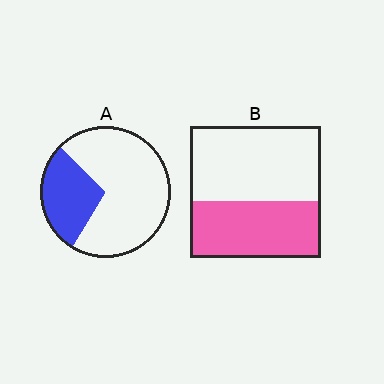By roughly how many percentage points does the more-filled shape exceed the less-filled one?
By roughly 15 percentage points (B over A).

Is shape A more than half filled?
No.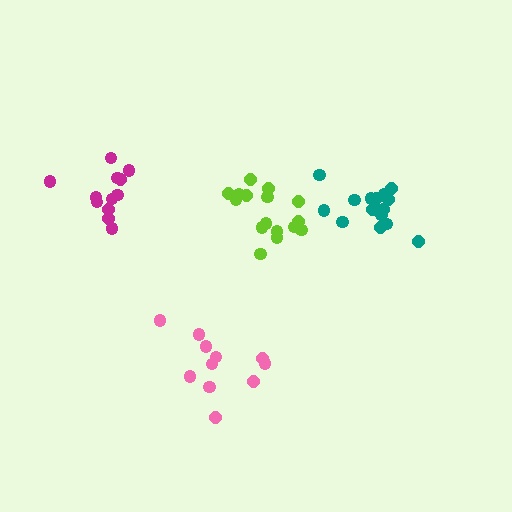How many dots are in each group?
Group 1: 12 dots, Group 2: 16 dots, Group 3: 11 dots, Group 4: 16 dots (55 total).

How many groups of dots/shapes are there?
There are 4 groups.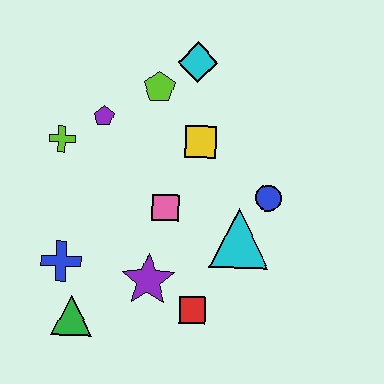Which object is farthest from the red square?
The cyan diamond is farthest from the red square.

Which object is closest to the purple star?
The red square is closest to the purple star.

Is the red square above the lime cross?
No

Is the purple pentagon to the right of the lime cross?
Yes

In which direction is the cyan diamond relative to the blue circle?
The cyan diamond is above the blue circle.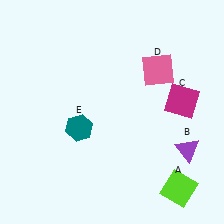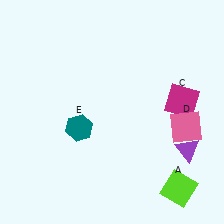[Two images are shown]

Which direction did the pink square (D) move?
The pink square (D) moved down.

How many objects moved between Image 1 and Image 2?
1 object moved between the two images.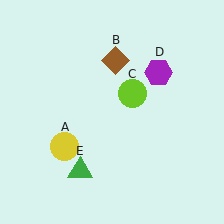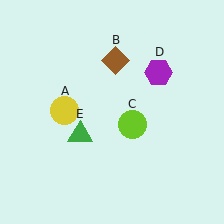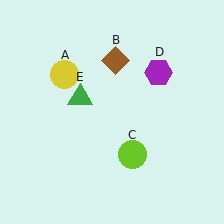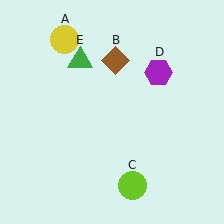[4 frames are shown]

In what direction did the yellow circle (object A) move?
The yellow circle (object A) moved up.